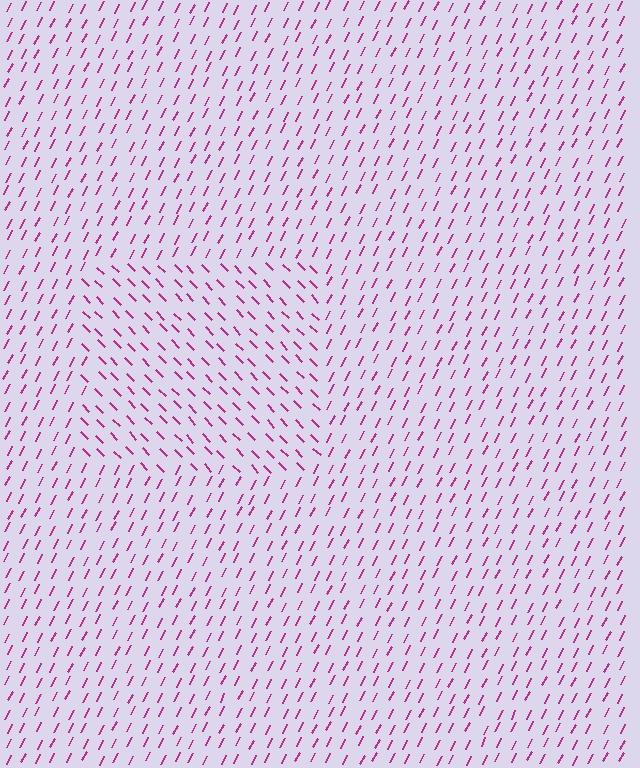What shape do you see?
I see a rectangle.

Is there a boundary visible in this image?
Yes, there is a texture boundary formed by a change in line orientation.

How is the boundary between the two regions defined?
The boundary is defined purely by a change in line orientation (approximately 71 degrees difference). All lines are the same color and thickness.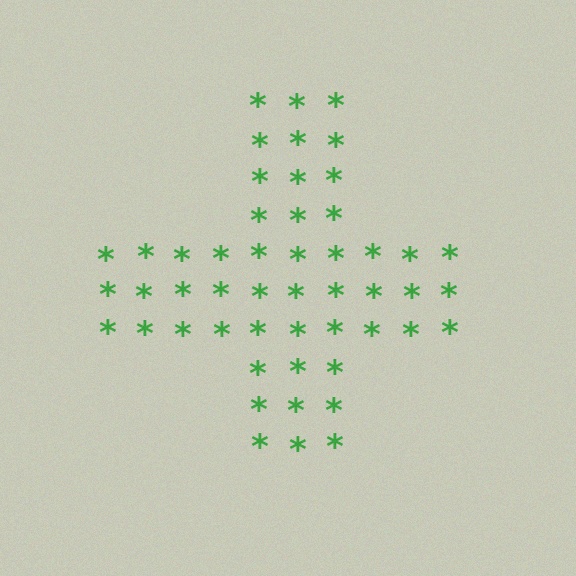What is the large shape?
The large shape is a cross.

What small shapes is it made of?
It is made of small asterisks.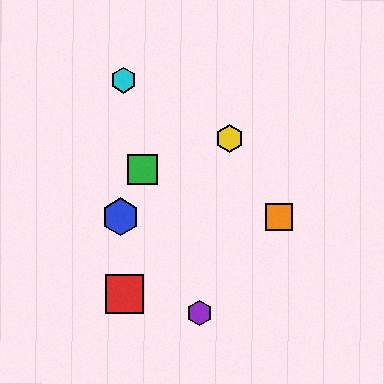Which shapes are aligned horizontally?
The blue hexagon, the orange square are aligned horizontally.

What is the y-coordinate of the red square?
The red square is at y≈294.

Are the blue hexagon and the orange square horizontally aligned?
Yes, both are at y≈216.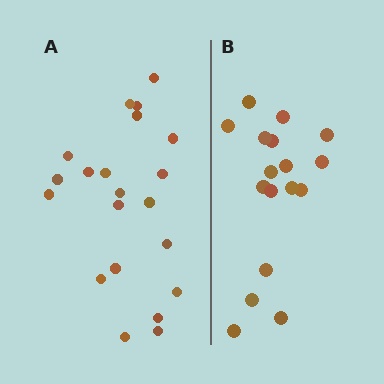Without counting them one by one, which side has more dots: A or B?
Region A (the left region) has more dots.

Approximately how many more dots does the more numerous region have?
Region A has about 4 more dots than region B.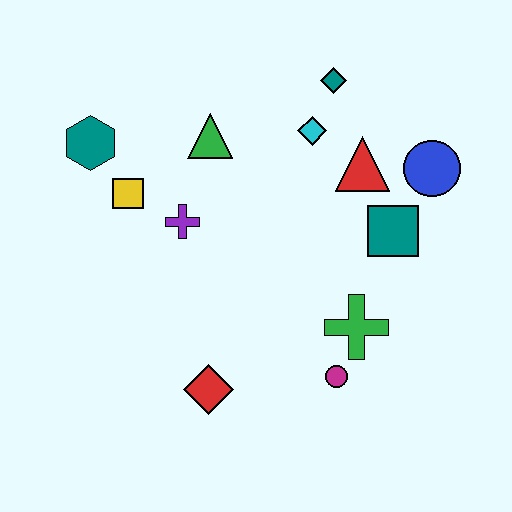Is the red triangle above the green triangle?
No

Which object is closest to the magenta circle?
The green cross is closest to the magenta circle.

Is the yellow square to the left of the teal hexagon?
No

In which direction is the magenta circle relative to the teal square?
The magenta circle is below the teal square.